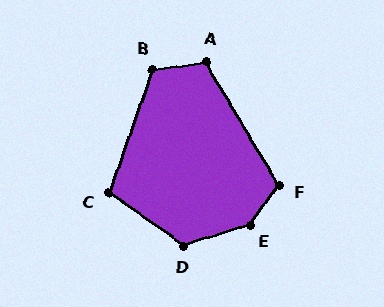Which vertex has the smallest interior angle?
C, at approximately 105 degrees.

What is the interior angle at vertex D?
Approximately 128 degrees (obtuse).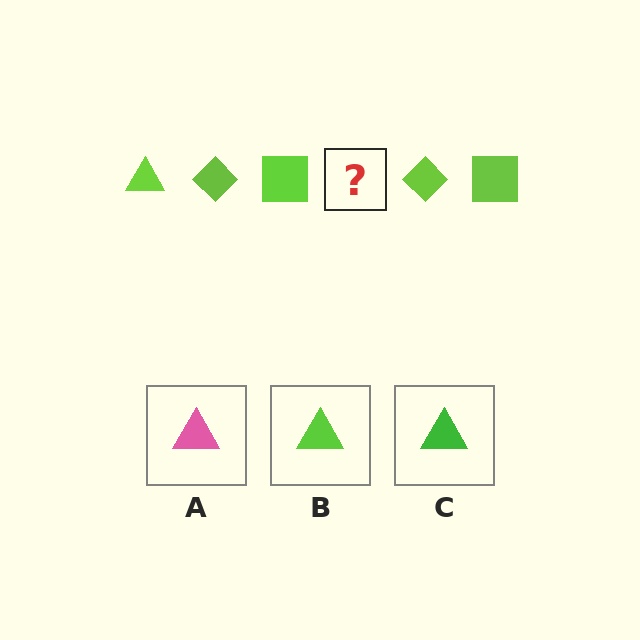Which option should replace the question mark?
Option B.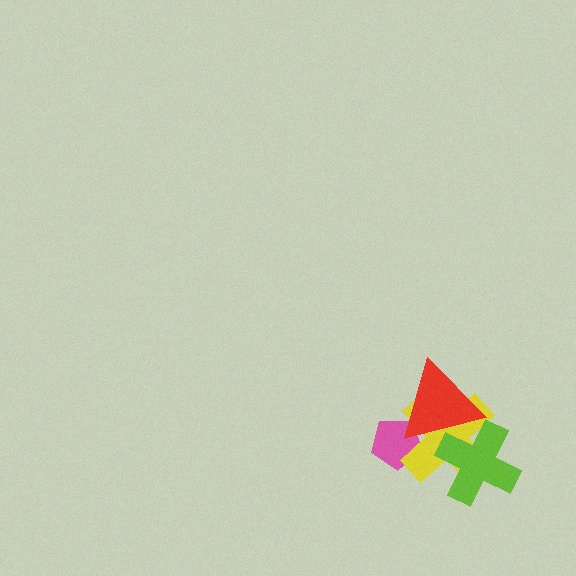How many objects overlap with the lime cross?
2 objects overlap with the lime cross.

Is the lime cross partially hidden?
Yes, it is partially covered by another shape.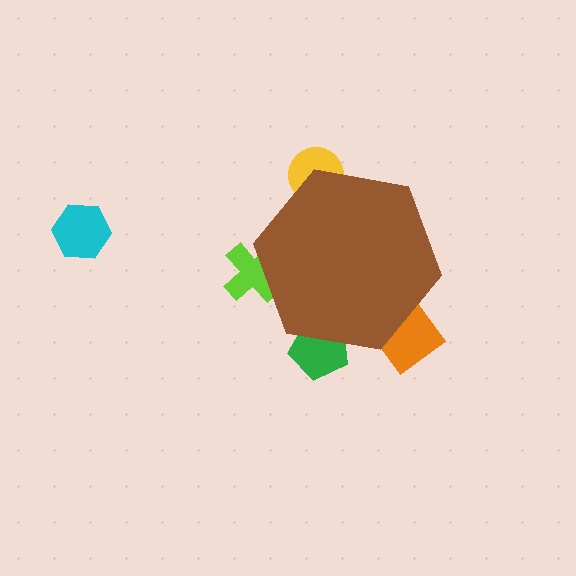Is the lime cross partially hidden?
Yes, the lime cross is partially hidden behind the brown hexagon.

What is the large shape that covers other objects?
A brown hexagon.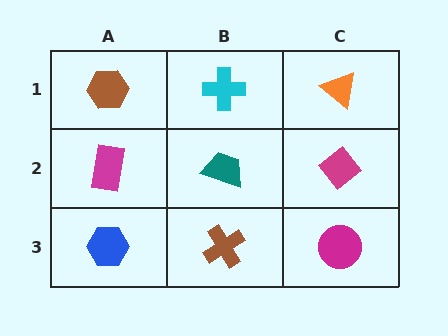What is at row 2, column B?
A teal trapezoid.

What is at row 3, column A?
A blue hexagon.